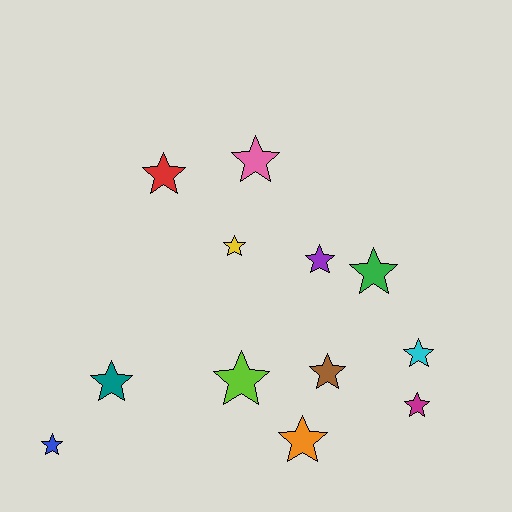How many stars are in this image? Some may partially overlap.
There are 12 stars.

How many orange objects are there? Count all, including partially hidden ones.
There is 1 orange object.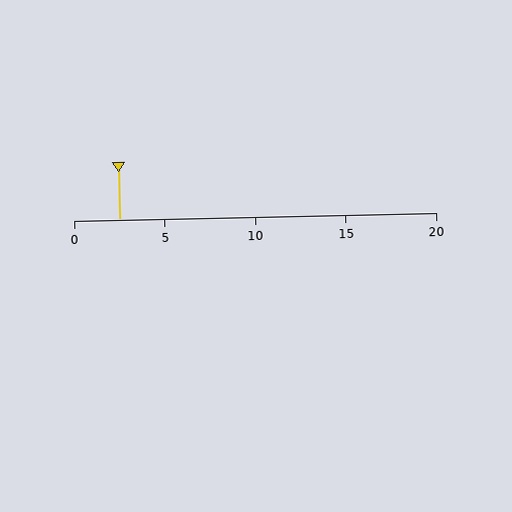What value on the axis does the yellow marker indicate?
The marker indicates approximately 2.5.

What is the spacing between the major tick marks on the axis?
The major ticks are spaced 5 apart.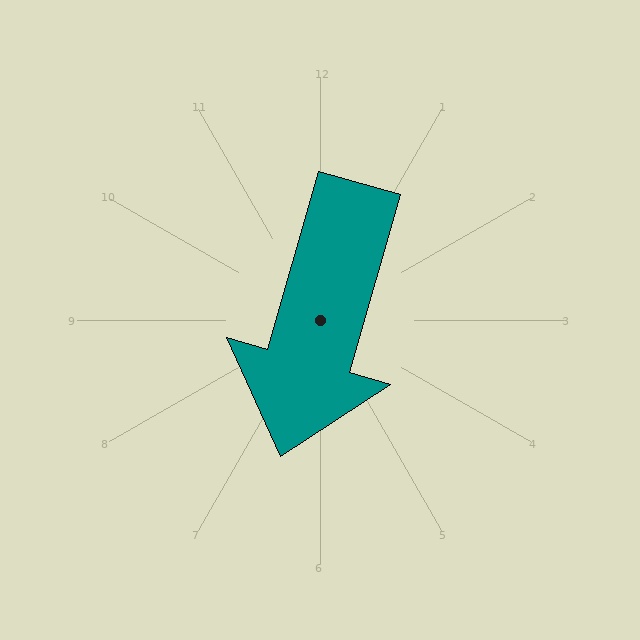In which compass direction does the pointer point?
South.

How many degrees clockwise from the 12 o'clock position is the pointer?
Approximately 196 degrees.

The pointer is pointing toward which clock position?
Roughly 7 o'clock.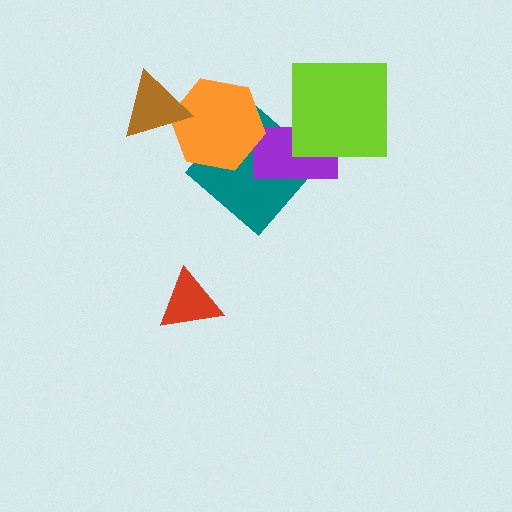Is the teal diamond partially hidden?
Yes, it is partially covered by another shape.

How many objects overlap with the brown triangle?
1 object overlaps with the brown triangle.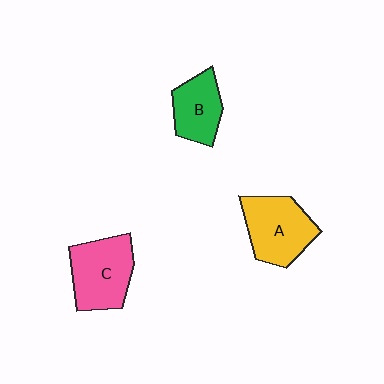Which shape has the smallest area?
Shape B (green).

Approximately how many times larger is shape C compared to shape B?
Approximately 1.4 times.